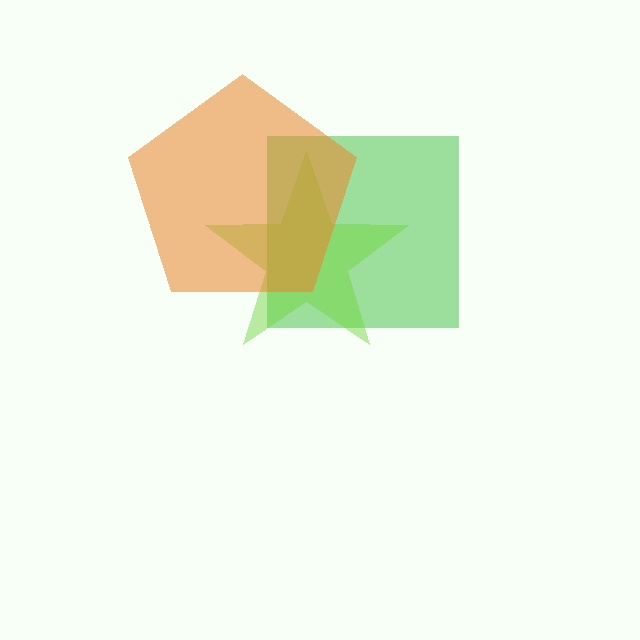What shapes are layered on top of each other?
The layered shapes are: a green square, a lime star, an orange pentagon.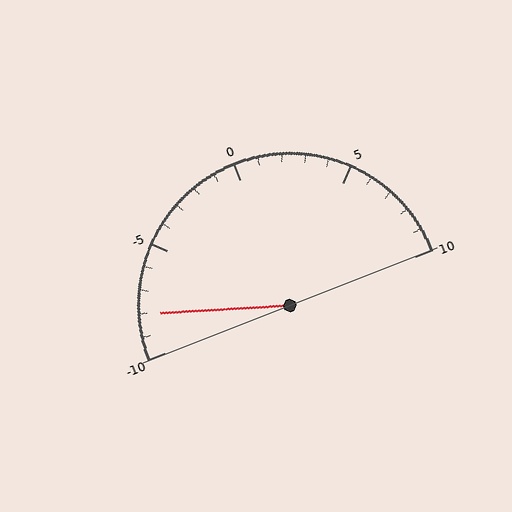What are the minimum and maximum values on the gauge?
The gauge ranges from -10 to 10.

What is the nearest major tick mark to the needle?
The nearest major tick mark is -10.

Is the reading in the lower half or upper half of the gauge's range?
The reading is in the lower half of the range (-10 to 10).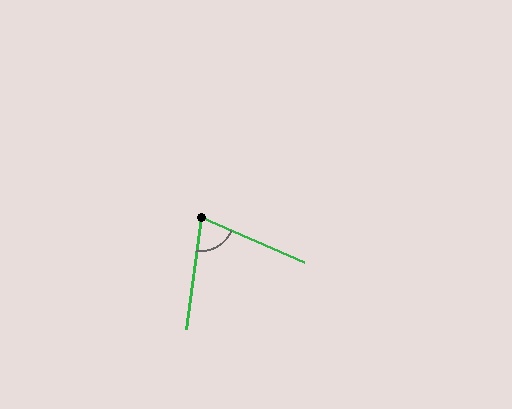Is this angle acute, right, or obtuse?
It is acute.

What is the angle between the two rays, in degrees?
Approximately 74 degrees.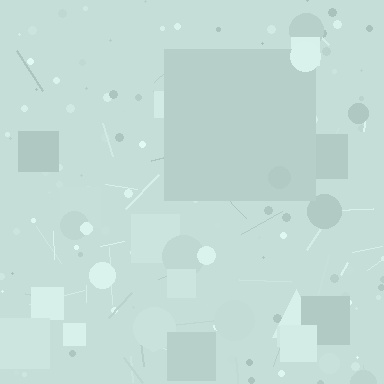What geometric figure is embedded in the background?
A square is embedded in the background.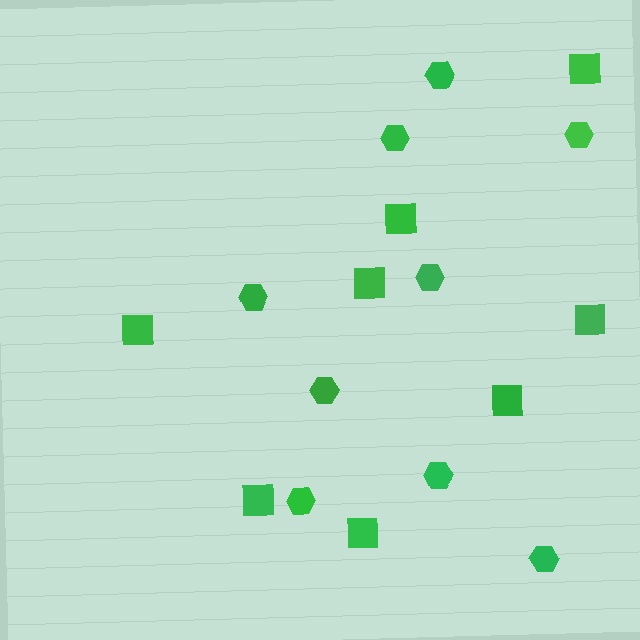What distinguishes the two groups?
There are 2 groups: one group of hexagons (9) and one group of squares (8).